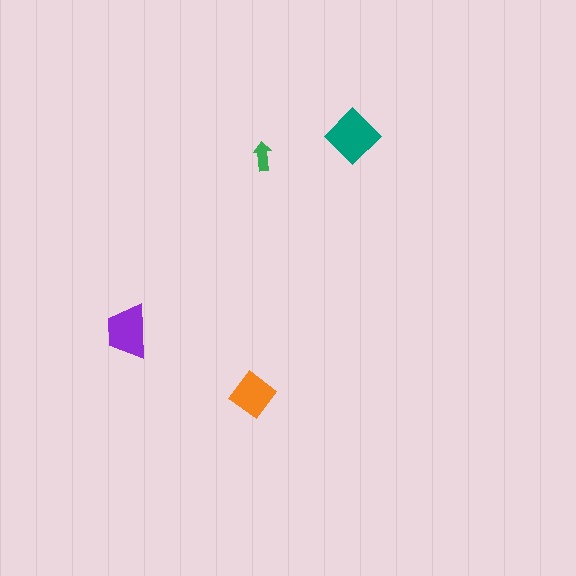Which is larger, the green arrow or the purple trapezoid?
The purple trapezoid.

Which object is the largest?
The teal diamond.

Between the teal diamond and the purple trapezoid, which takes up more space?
The teal diamond.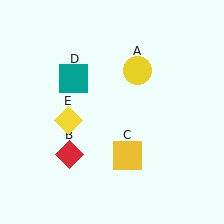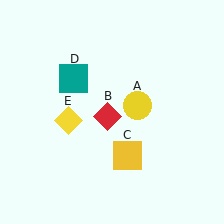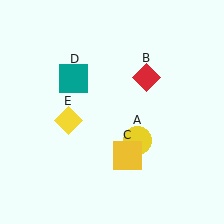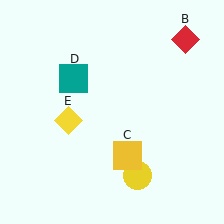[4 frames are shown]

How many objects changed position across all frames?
2 objects changed position: yellow circle (object A), red diamond (object B).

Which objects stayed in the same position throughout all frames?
Yellow square (object C) and teal square (object D) and yellow diamond (object E) remained stationary.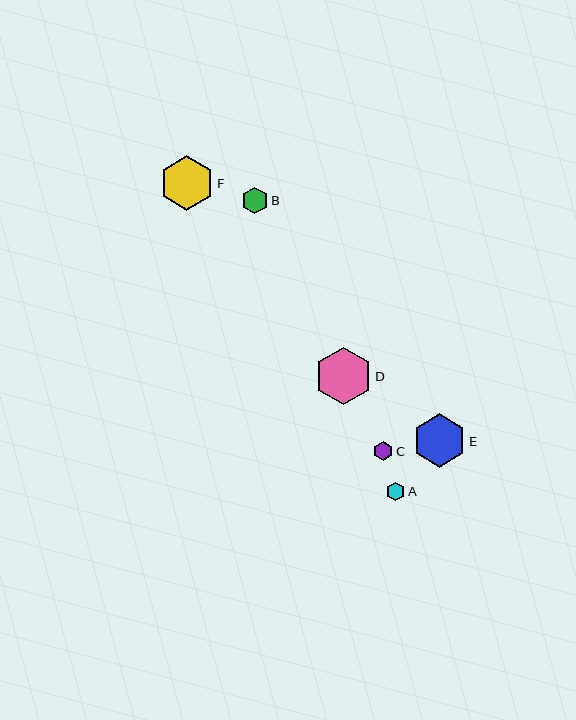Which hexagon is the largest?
Hexagon D is the largest with a size of approximately 57 pixels.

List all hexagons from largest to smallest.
From largest to smallest: D, F, E, B, C, A.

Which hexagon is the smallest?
Hexagon A is the smallest with a size of approximately 19 pixels.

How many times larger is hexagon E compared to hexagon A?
Hexagon E is approximately 2.9 times the size of hexagon A.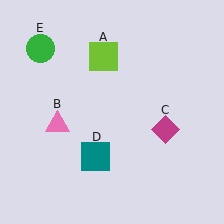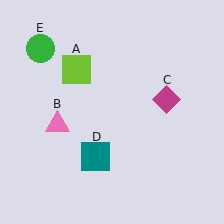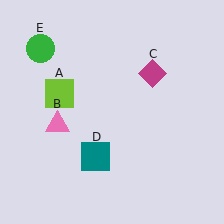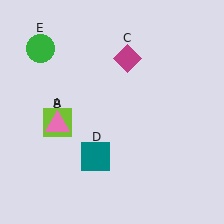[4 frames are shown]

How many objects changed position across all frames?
2 objects changed position: lime square (object A), magenta diamond (object C).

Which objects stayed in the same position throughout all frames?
Pink triangle (object B) and teal square (object D) and green circle (object E) remained stationary.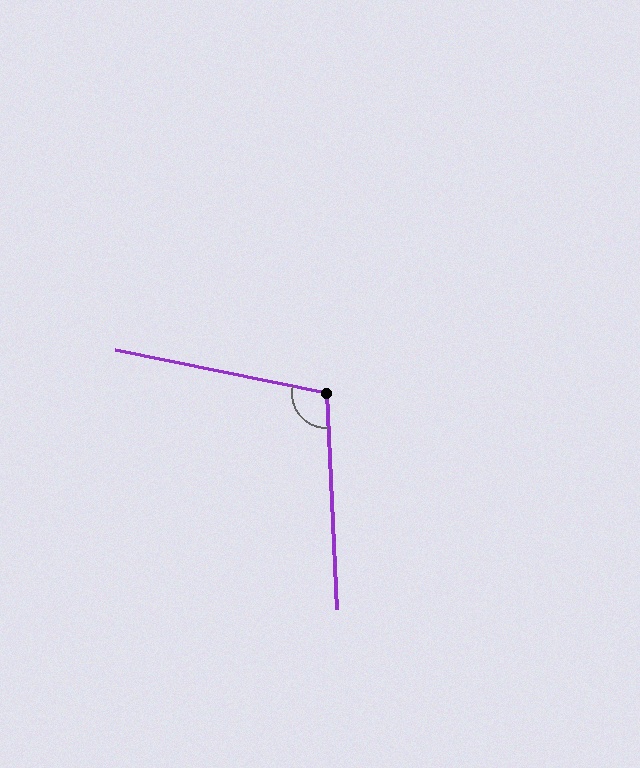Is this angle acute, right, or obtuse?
It is obtuse.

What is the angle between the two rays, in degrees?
Approximately 104 degrees.